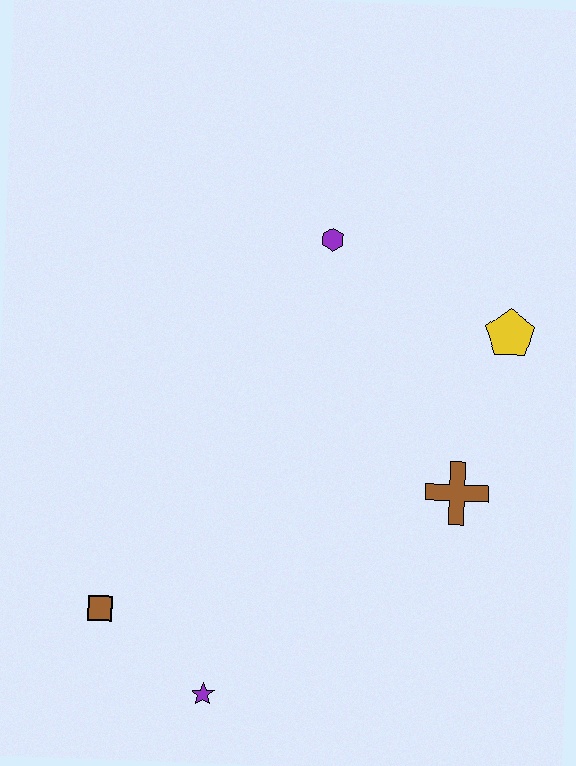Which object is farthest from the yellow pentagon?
The brown square is farthest from the yellow pentagon.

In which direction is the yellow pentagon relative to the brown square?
The yellow pentagon is to the right of the brown square.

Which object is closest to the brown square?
The purple star is closest to the brown square.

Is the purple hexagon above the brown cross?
Yes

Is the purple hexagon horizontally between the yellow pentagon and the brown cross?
No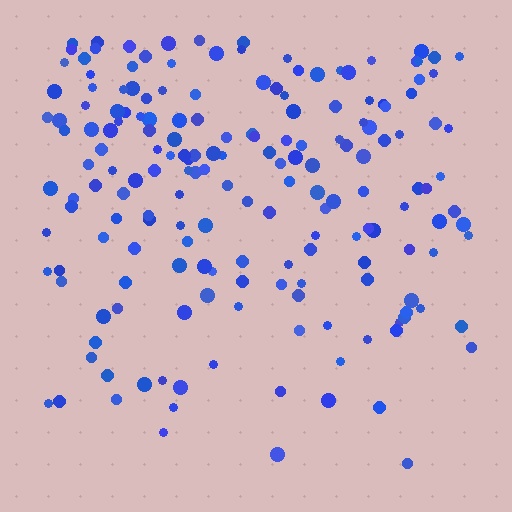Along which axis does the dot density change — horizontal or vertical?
Vertical.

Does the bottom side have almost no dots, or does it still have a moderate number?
Still a moderate number, just noticeably fewer than the top.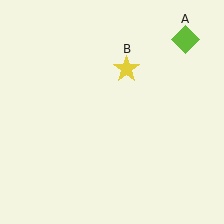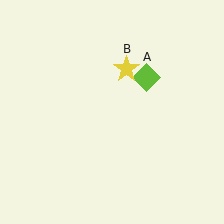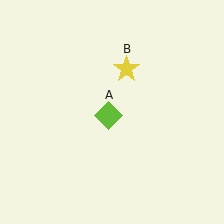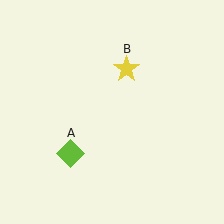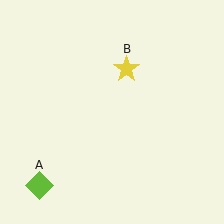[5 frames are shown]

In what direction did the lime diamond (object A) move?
The lime diamond (object A) moved down and to the left.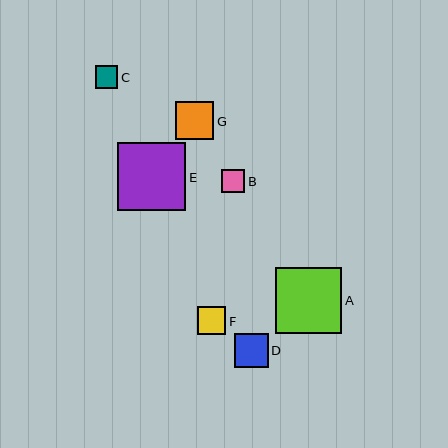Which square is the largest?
Square E is the largest with a size of approximately 68 pixels.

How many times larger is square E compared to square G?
Square E is approximately 1.8 times the size of square G.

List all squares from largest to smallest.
From largest to smallest: E, A, G, D, F, B, C.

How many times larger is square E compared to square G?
Square E is approximately 1.8 times the size of square G.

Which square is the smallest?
Square C is the smallest with a size of approximately 23 pixels.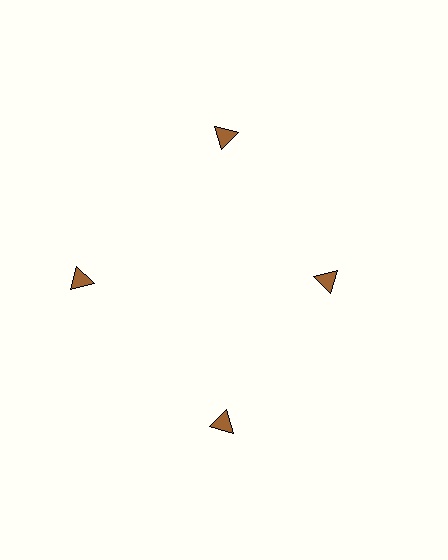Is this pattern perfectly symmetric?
No. The 4 brown triangles are arranged in a ring, but one element near the 3 o'clock position is pulled inward toward the center, breaking the 4-fold rotational symmetry.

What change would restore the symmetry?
The symmetry would be restored by moving it outward, back onto the ring so that all 4 triangles sit at equal angles and equal distance from the center.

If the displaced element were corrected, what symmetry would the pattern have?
It would have 4-fold rotational symmetry — the pattern would map onto itself every 90 degrees.